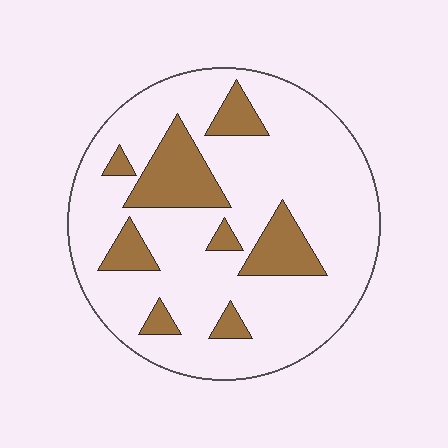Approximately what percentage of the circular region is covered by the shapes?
Approximately 20%.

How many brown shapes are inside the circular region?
8.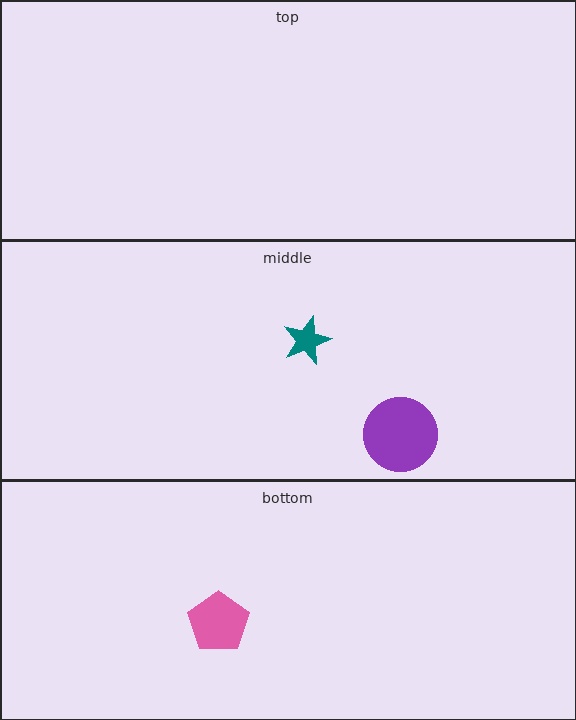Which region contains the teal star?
The middle region.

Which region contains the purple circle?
The middle region.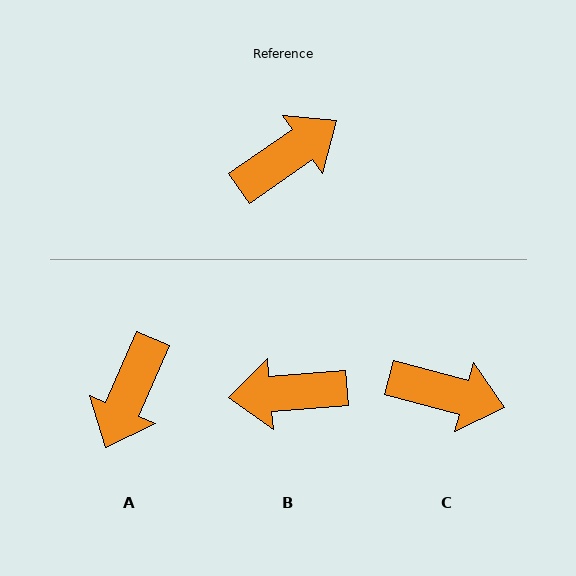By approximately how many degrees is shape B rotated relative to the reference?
Approximately 150 degrees counter-clockwise.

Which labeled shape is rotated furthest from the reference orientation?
B, about 150 degrees away.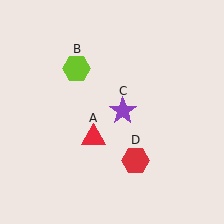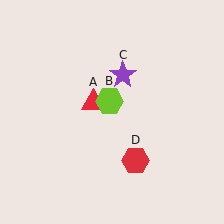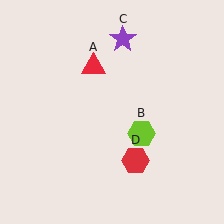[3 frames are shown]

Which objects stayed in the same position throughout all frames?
Red hexagon (object D) remained stationary.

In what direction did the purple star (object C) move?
The purple star (object C) moved up.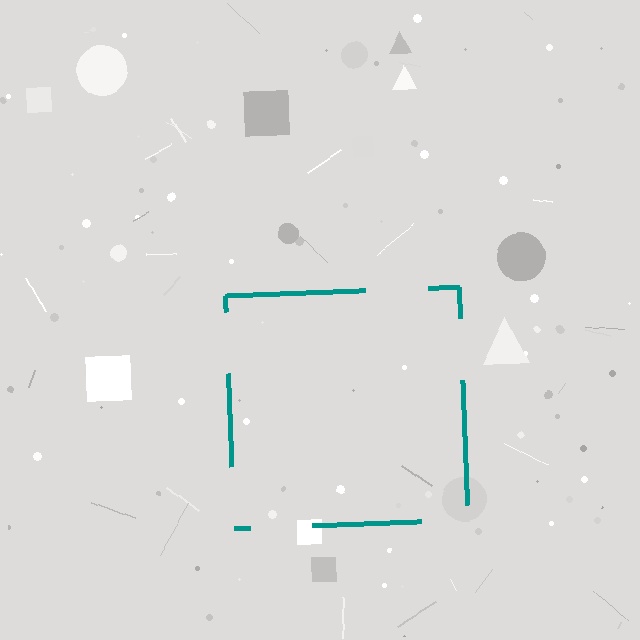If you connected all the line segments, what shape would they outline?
They would outline a square.